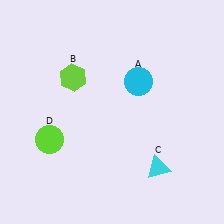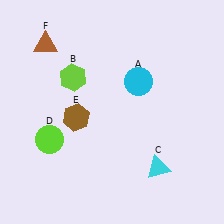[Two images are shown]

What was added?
A brown hexagon (E), a brown triangle (F) were added in Image 2.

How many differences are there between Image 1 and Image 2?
There are 2 differences between the two images.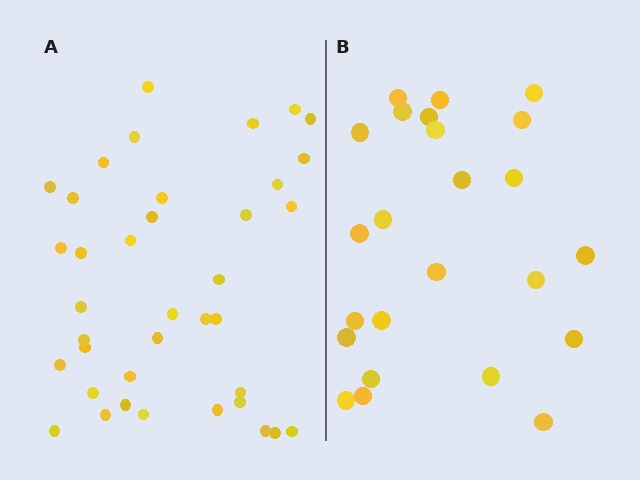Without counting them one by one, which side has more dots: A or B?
Region A (the left region) has more dots.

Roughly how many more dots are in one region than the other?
Region A has approximately 15 more dots than region B.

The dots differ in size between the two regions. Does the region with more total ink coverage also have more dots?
No. Region B has more total ink coverage because its dots are larger, but region A actually contains more individual dots. Total area can be misleading — the number of items is what matters here.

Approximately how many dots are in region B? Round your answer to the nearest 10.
About 20 dots. (The exact count is 24, which rounds to 20.)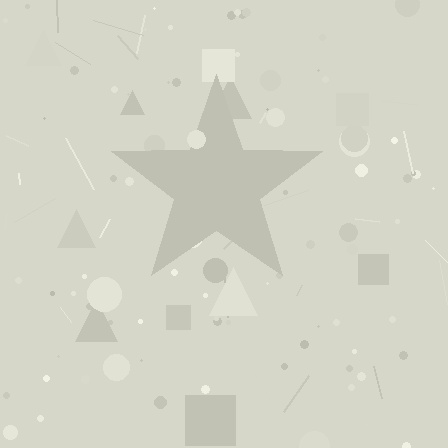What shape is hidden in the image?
A star is hidden in the image.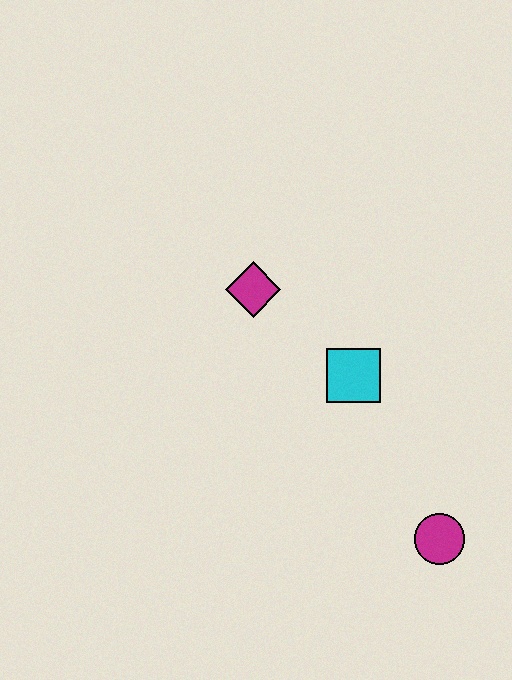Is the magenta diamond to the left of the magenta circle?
Yes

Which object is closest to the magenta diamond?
The cyan square is closest to the magenta diamond.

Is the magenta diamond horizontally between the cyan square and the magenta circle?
No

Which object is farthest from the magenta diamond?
The magenta circle is farthest from the magenta diamond.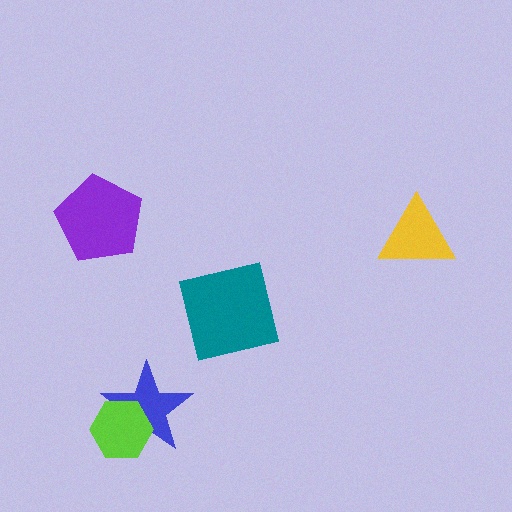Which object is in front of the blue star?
The lime hexagon is in front of the blue star.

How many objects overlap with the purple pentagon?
0 objects overlap with the purple pentagon.